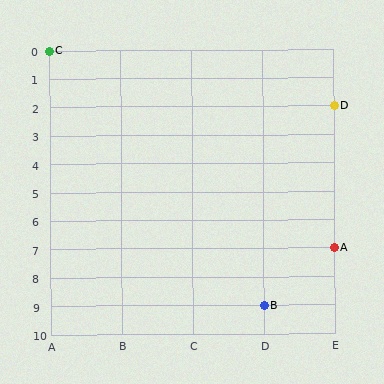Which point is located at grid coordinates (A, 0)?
Point C is at (A, 0).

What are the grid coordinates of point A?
Point A is at grid coordinates (E, 7).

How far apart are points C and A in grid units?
Points C and A are 4 columns and 7 rows apart (about 8.1 grid units diagonally).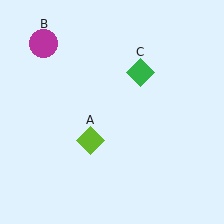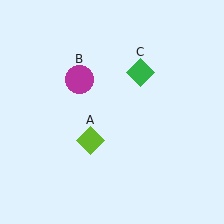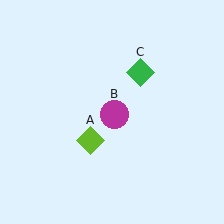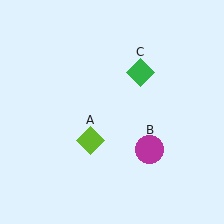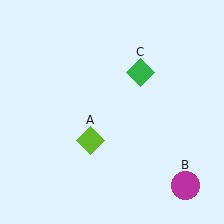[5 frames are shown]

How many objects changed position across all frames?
1 object changed position: magenta circle (object B).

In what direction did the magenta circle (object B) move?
The magenta circle (object B) moved down and to the right.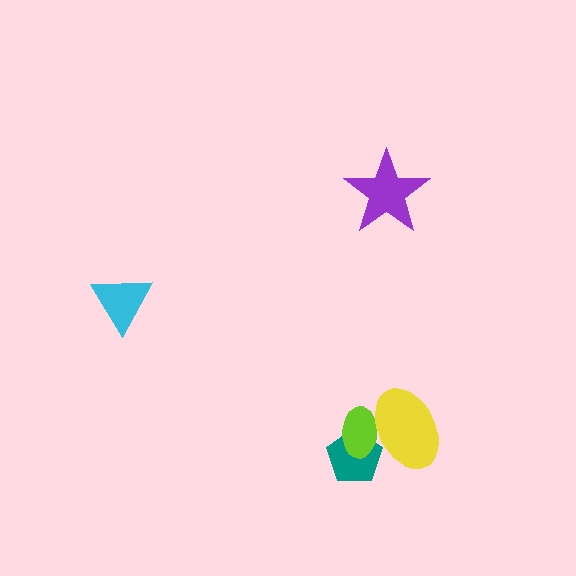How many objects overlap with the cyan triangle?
0 objects overlap with the cyan triangle.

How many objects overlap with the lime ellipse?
2 objects overlap with the lime ellipse.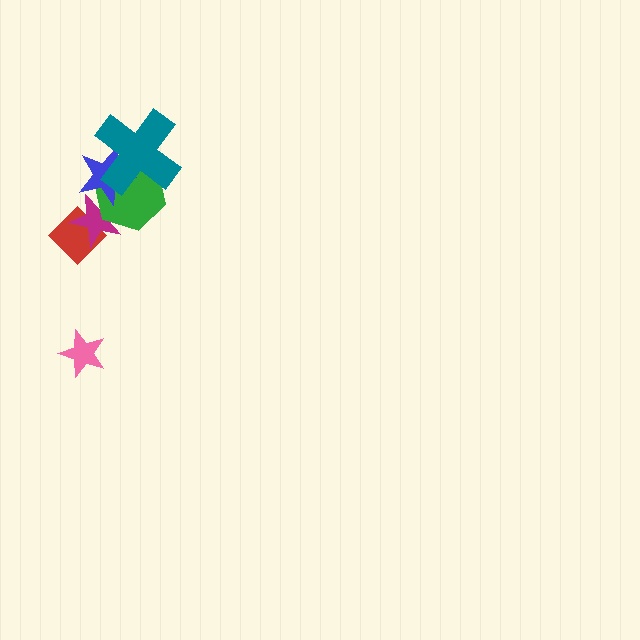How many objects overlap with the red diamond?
1 object overlaps with the red diamond.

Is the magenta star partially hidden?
Yes, it is partially covered by another shape.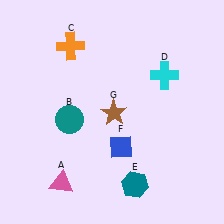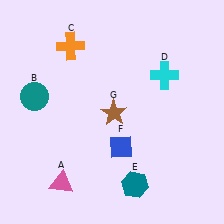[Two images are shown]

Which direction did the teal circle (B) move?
The teal circle (B) moved left.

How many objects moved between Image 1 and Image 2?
1 object moved between the two images.